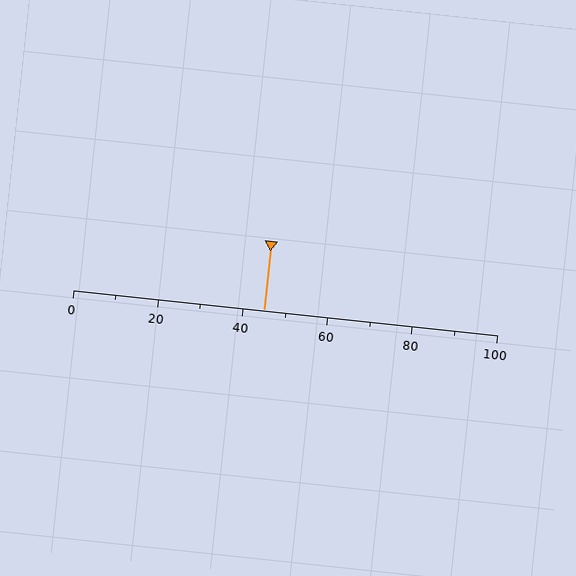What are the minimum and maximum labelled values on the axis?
The axis runs from 0 to 100.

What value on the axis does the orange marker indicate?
The marker indicates approximately 45.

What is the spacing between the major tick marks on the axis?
The major ticks are spaced 20 apart.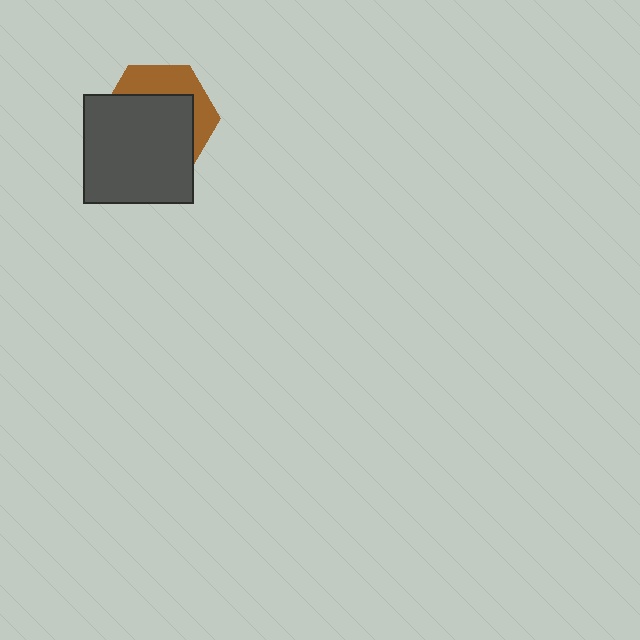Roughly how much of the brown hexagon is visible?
A small part of it is visible (roughly 34%).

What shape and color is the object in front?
The object in front is a dark gray square.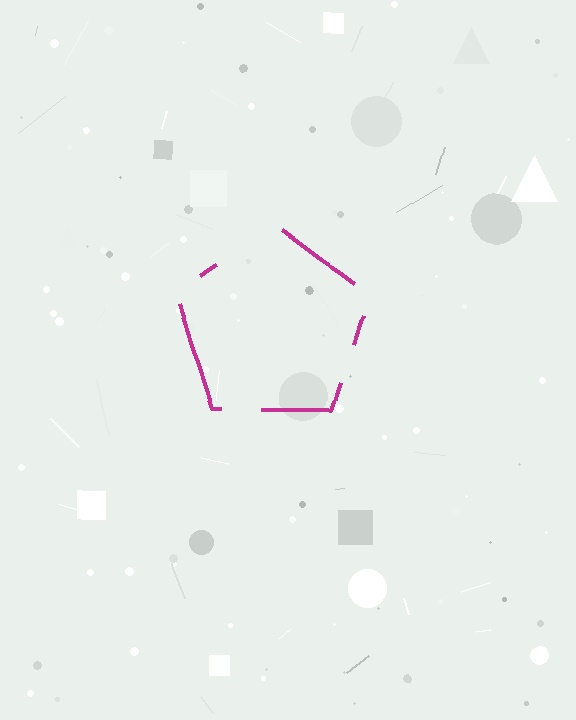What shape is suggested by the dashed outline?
The dashed outline suggests a pentagon.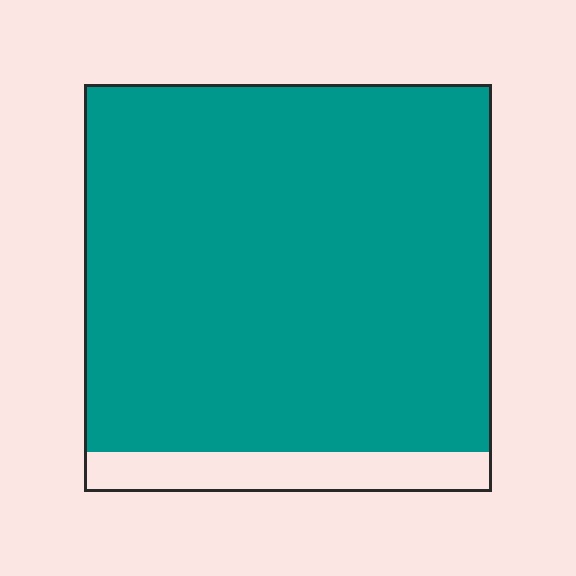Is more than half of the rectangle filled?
Yes.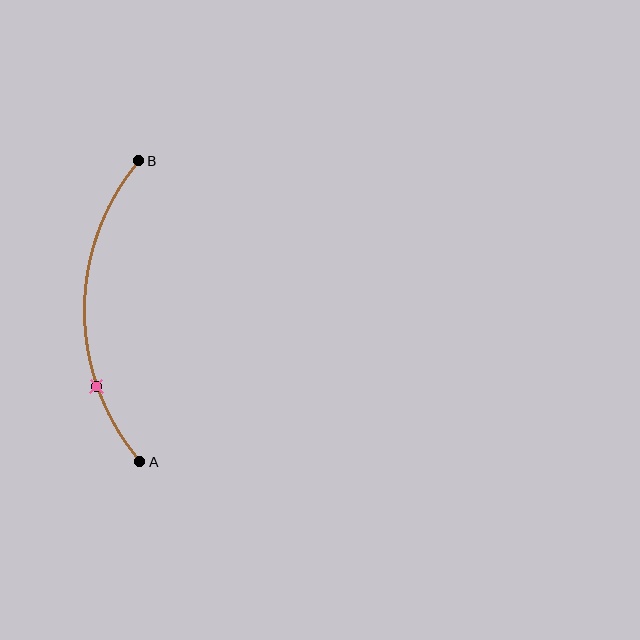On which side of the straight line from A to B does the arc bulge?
The arc bulges to the left of the straight line connecting A and B.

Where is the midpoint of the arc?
The arc midpoint is the point on the curve farthest from the straight line joining A and B. It sits to the left of that line.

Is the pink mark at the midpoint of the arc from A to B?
No. The pink mark lies on the arc but is closer to endpoint A. The arc midpoint would be at the point on the curve equidistant along the arc from both A and B.